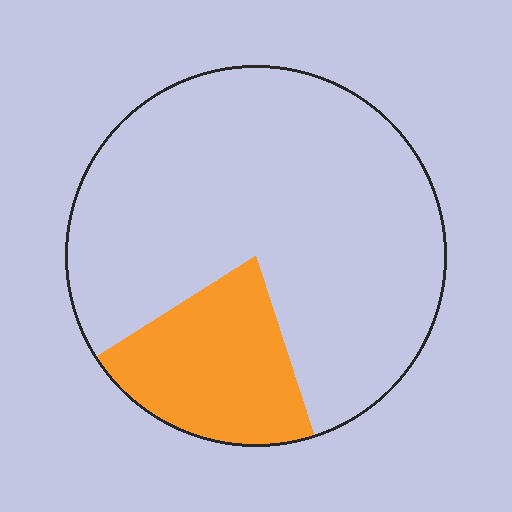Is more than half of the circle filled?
No.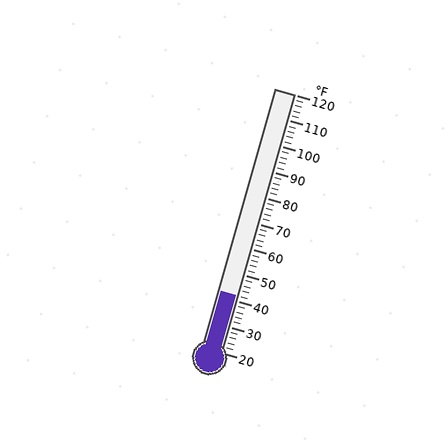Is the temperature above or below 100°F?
The temperature is below 100°F.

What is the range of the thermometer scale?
The thermometer scale ranges from 20°F to 120°F.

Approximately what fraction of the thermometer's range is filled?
The thermometer is filled to approximately 20% of its range.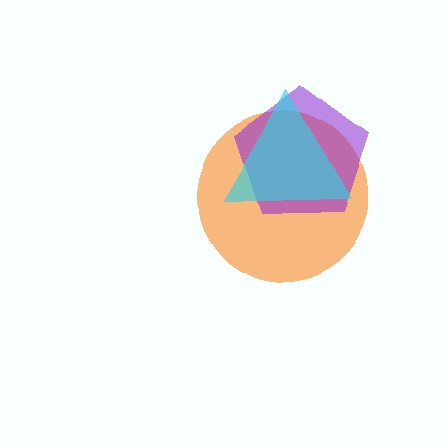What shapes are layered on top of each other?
The layered shapes are: an orange circle, a purple pentagon, a cyan triangle.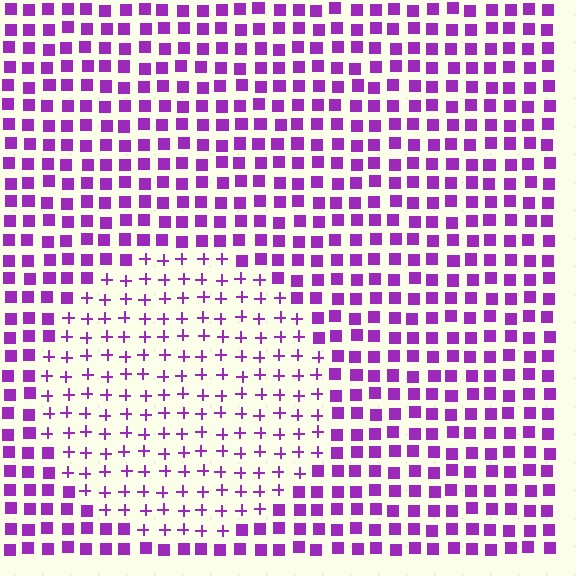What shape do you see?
I see a circle.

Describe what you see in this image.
The image is filled with small purple elements arranged in a uniform grid. A circle-shaped region contains plus signs, while the surrounding area contains squares. The boundary is defined purely by the change in element shape.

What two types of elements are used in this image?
The image uses plus signs inside the circle region and squares outside it.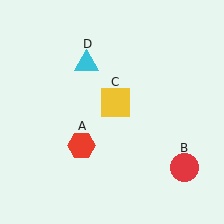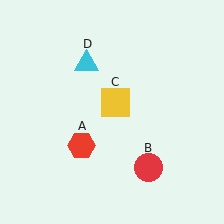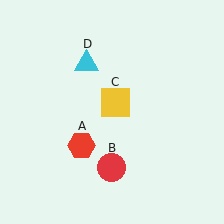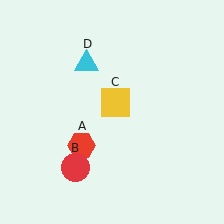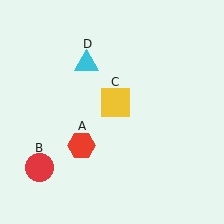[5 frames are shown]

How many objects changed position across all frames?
1 object changed position: red circle (object B).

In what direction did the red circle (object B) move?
The red circle (object B) moved left.